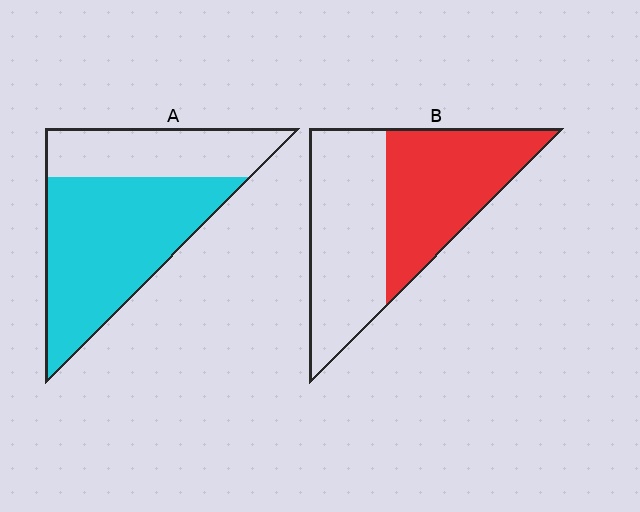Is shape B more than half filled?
Roughly half.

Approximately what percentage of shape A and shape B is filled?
A is approximately 65% and B is approximately 50%.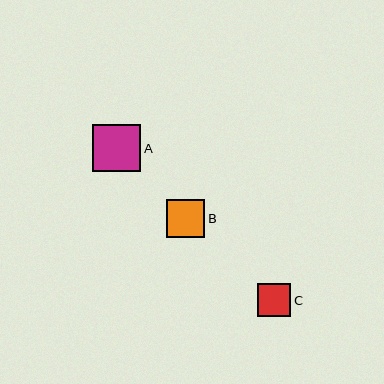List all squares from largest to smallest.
From largest to smallest: A, B, C.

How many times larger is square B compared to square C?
Square B is approximately 1.2 times the size of square C.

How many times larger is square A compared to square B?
Square A is approximately 1.2 times the size of square B.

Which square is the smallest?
Square C is the smallest with a size of approximately 33 pixels.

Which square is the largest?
Square A is the largest with a size of approximately 48 pixels.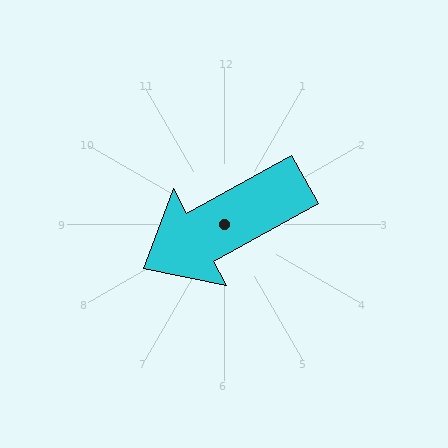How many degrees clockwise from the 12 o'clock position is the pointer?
Approximately 241 degrees.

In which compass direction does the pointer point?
Southwest.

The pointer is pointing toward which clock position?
Roughly 8 o'clock.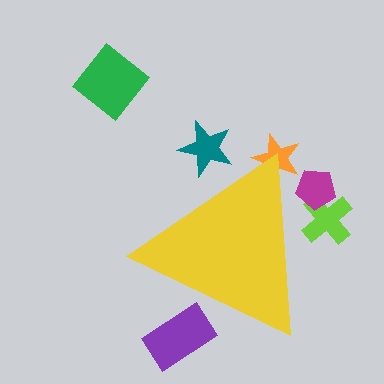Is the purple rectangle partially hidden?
Yes, the purple rectangle is partially hidden behind the yellow triangle.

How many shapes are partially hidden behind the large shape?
5 shapes are partially hidden.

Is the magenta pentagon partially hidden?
Yes, the magenta pentagon is partially hidden behind the yellow triangle.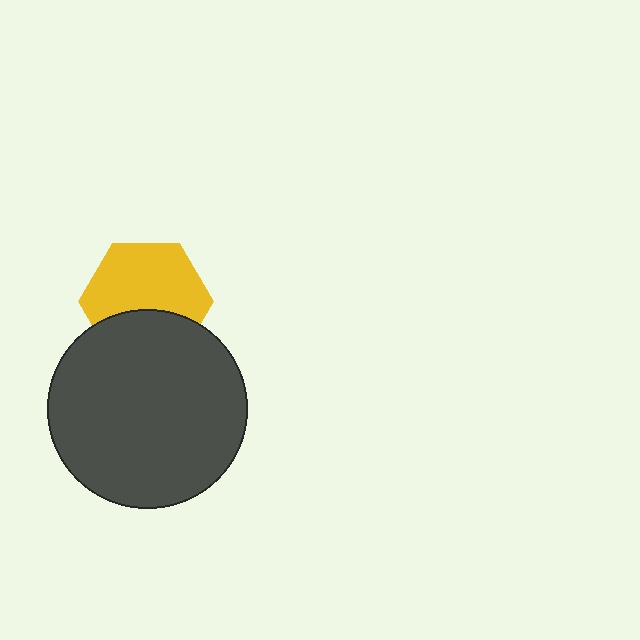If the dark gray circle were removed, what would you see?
You would see the complete yellow hexagon.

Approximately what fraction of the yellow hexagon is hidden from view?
Roughly 36% of the yellow hexagon is hidden behind the dark gray circle.